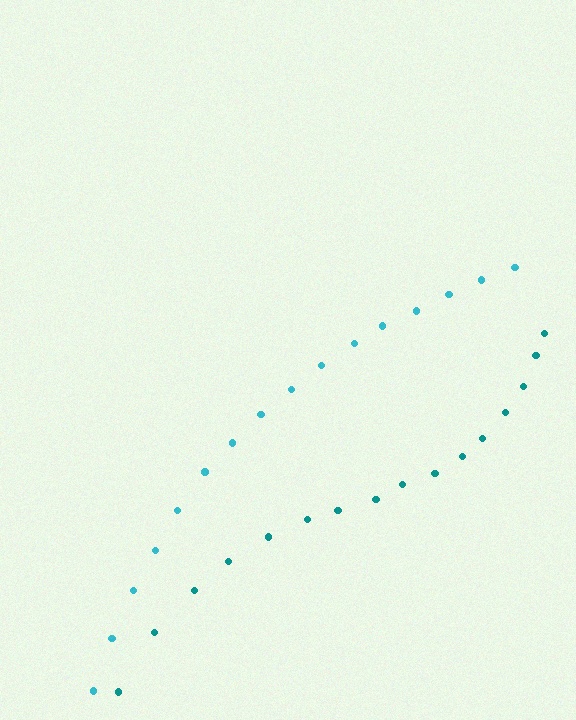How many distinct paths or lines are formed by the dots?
There are 2 distinct paths.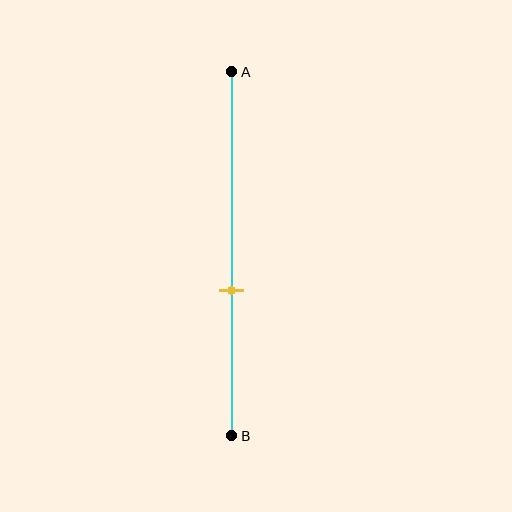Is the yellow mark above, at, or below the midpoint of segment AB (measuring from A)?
The yellow mark is below the midpoint of segment AB.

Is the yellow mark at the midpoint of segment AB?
No, the mark is at about 60% from A, not at the 50% midpoint.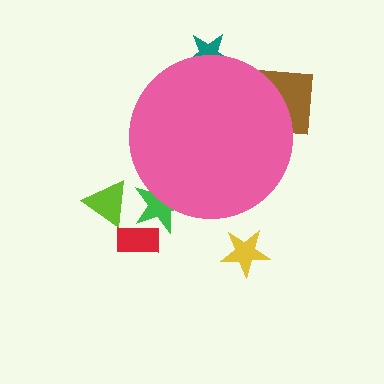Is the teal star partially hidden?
Yes, the teal star is partially hidden behind the pink circle.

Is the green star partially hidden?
Yes, the green star is partially hidden behind the pink circle.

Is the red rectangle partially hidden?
No, the red rectangle is fully visible.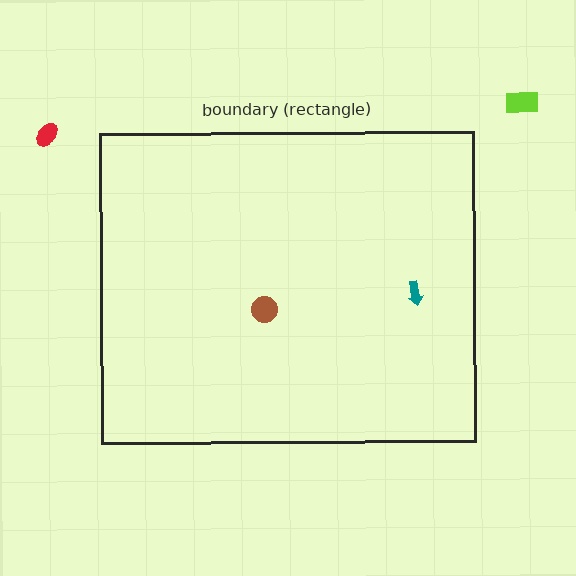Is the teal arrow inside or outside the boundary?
Inside.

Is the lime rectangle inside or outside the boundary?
Outside.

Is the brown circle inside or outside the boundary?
Inside.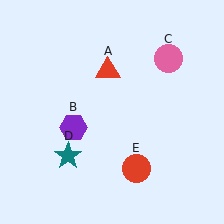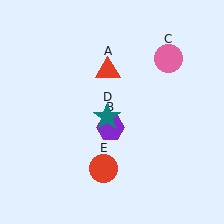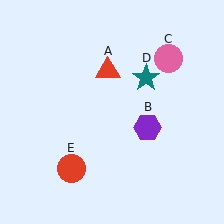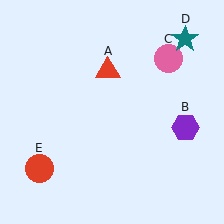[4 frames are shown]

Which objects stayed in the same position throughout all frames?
Red triangle (object A) and pink circle (object C) remained stationary.